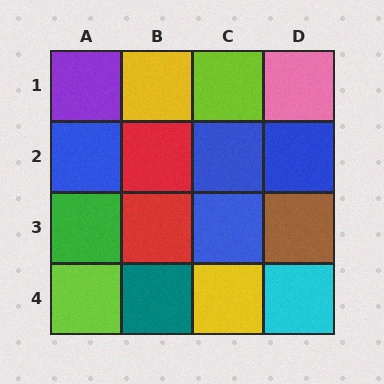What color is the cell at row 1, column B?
Yellow.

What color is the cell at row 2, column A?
Blue.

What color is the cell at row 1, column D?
Pink.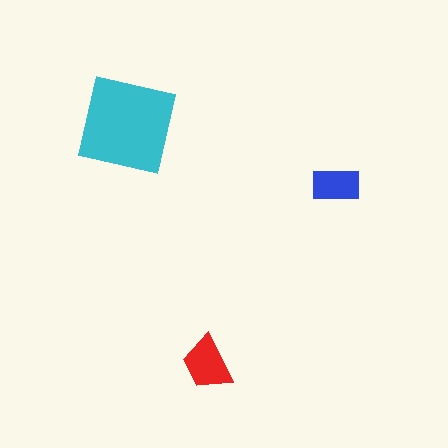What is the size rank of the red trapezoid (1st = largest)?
2nd.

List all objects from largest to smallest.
The cyan square, the red trapezoid, the blue rectangle.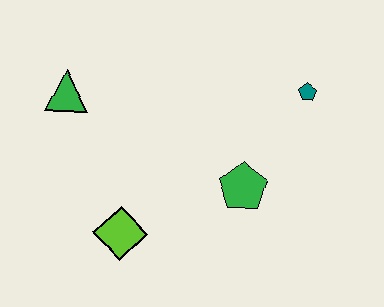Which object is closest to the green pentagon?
The teal pentagon is closest to the green pentagon.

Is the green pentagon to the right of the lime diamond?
Yes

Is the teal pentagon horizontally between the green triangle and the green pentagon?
No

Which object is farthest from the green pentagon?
The green triangle is farthest from the green pentagon.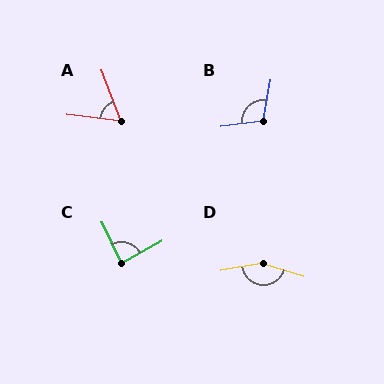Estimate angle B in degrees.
Approximately 107 degrees.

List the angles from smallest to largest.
A (62°), C (87°), B (107°), D (154°).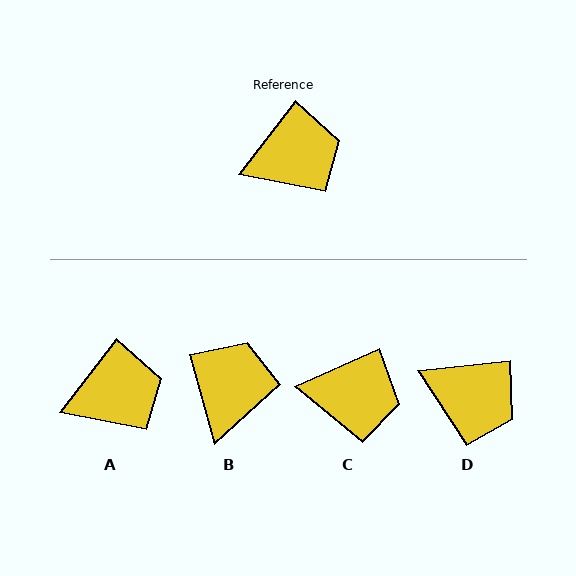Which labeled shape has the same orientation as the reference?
A.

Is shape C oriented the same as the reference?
No, it is off by about 28 degrees.